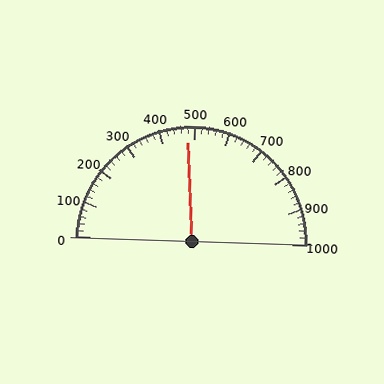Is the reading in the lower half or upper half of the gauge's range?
The reading is in the lower half of the range (0 to 1000).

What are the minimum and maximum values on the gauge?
The gauge ranges from 0 to 1000.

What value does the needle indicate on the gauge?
The needle indicates approximately 480.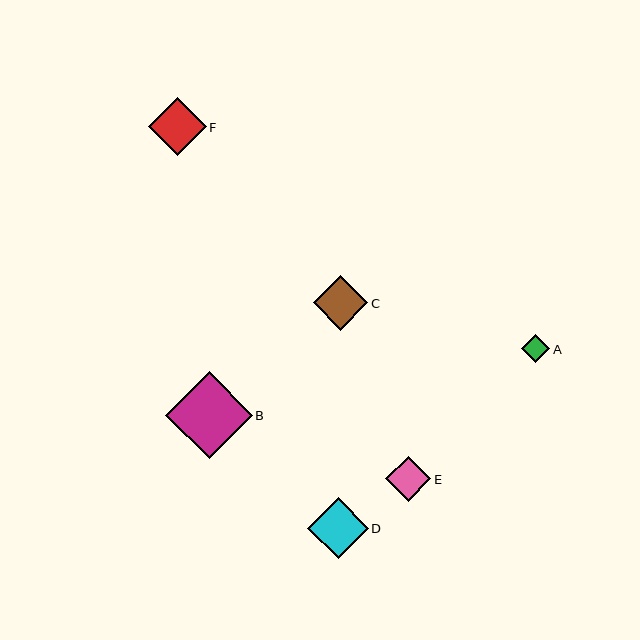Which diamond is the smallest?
Diamond A is the smallest with a size of approximately 28 pixels.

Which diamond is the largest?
Diamond B is the largest with a size of approximately 87 pixels.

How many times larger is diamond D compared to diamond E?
Diamond D is approximately 1.3 times the size of diamond E.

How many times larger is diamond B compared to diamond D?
Diamond B is approximately 1.4 times the size of diamond D.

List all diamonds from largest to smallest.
From largest to smallest: B, D, F, C, E, A.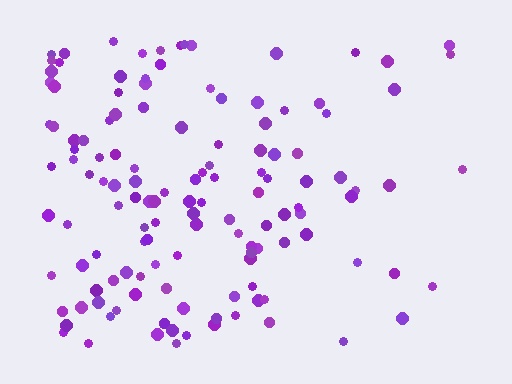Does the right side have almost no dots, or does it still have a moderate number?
Still a moderate number, just noticeably fewer than the left.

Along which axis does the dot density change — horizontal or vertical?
Horizontal.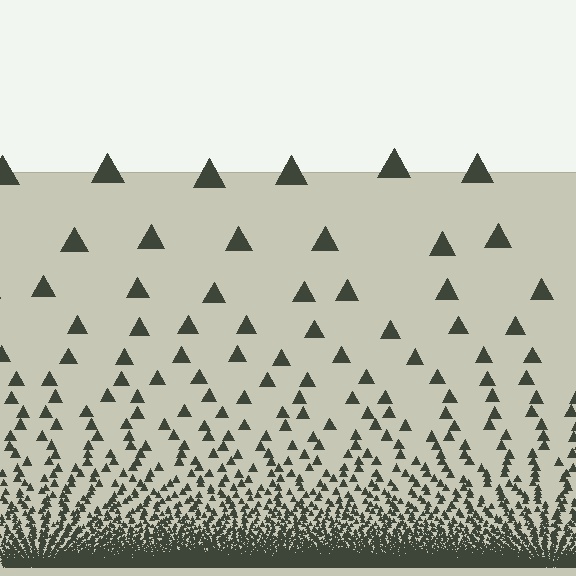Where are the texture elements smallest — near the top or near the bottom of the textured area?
Near the bottom.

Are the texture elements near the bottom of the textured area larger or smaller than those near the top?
Smaller. The gradient is inverted — elements near the bottom are smaller and denser.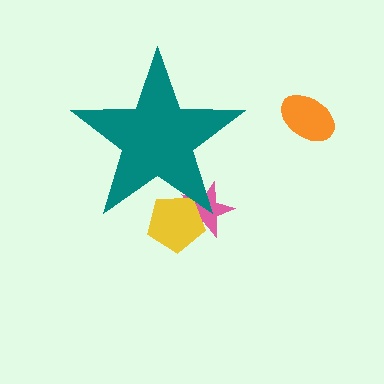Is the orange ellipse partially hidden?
No, the orange ellipse is fully visible.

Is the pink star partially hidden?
Yes, the pink star is partially hidden behind the teal star.